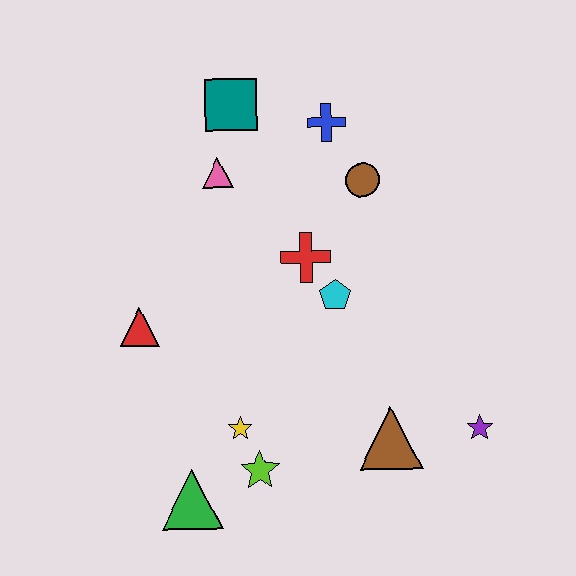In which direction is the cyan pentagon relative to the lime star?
The cyan pentagon is above the lime star.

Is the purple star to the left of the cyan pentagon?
No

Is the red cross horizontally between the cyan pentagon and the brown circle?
No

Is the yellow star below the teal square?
Yes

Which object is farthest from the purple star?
The teal square is farthest from the purple star.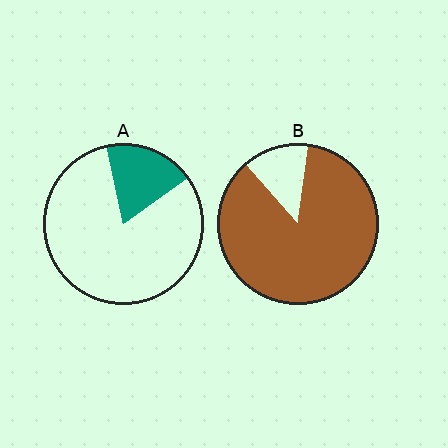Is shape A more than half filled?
No.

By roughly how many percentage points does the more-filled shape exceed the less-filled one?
By roughly 70 percentage points (B over A).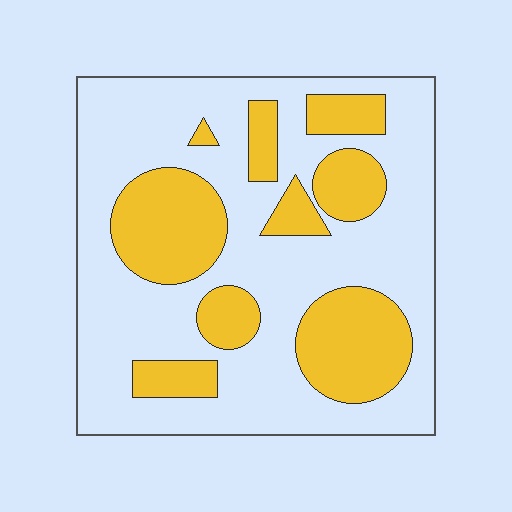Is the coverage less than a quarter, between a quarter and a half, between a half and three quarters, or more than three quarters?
Between a quarter and a half.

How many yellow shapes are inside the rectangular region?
9.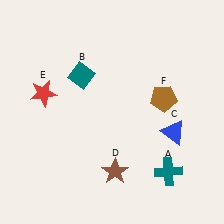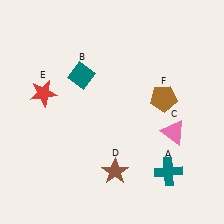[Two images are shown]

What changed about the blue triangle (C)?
In Image 1, C is blue. In Image 2, it changed to pink.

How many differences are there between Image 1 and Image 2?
There is 1 difference between the two images.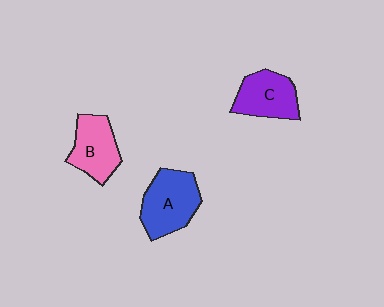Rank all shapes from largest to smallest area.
From largest to smallest: A (blue), C (purple), B (pink).